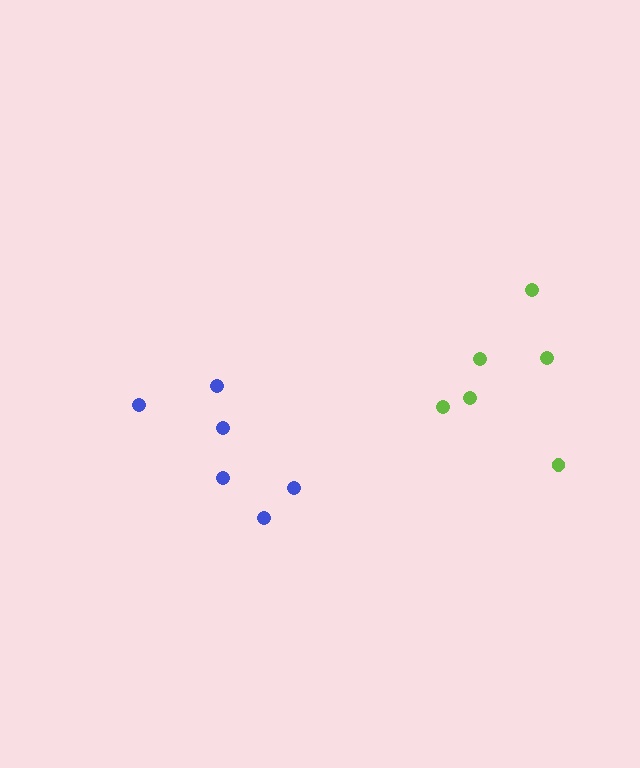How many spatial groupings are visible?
There are 2 spatial groupings.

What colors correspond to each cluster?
The clusters are colored: lime, blue.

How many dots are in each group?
Group 1: 6 dots, Group 2: 6 dots (12 total).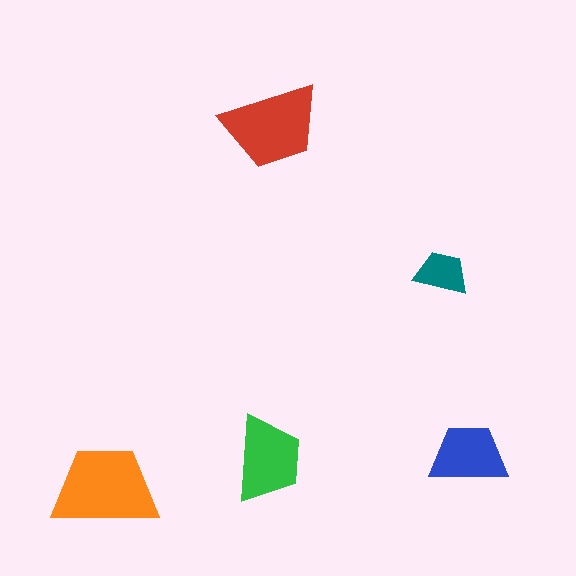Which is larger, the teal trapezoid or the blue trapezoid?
The blue one.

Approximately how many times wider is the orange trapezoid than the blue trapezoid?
About 1.5 times wider.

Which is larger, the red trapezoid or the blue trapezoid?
The red one.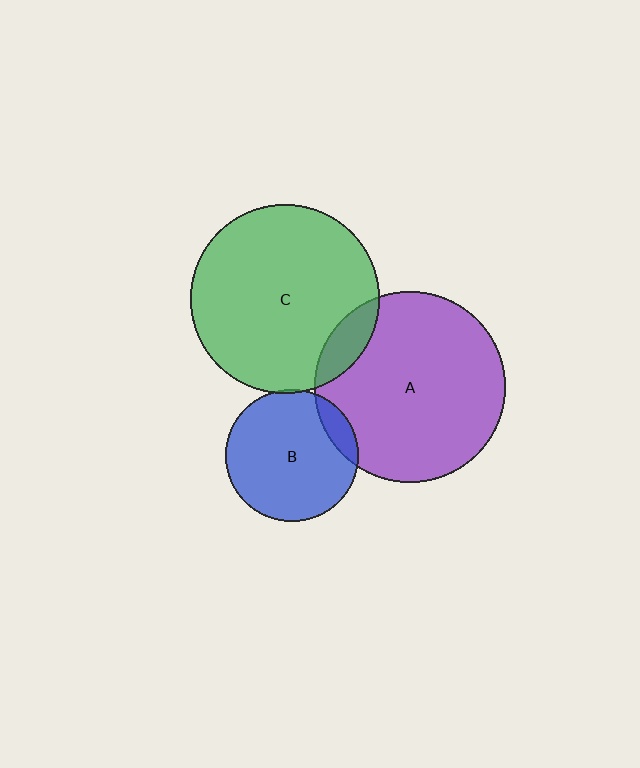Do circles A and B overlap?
Yes.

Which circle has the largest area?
Circle A (purple).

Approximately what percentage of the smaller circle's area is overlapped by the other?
Approximately 10%.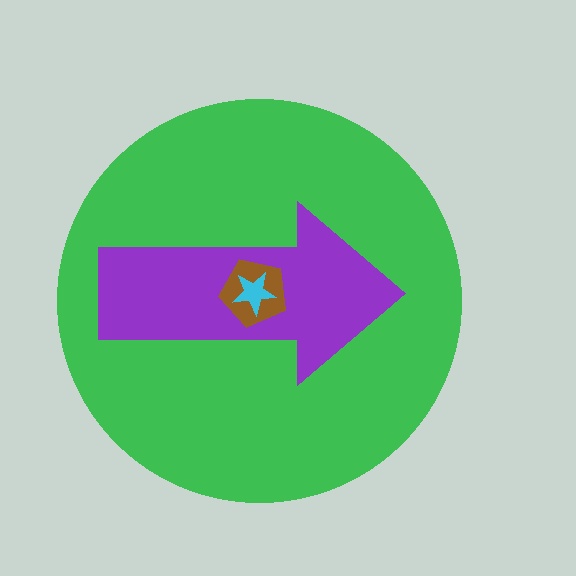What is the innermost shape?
The cyan star.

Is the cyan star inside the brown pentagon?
Yes.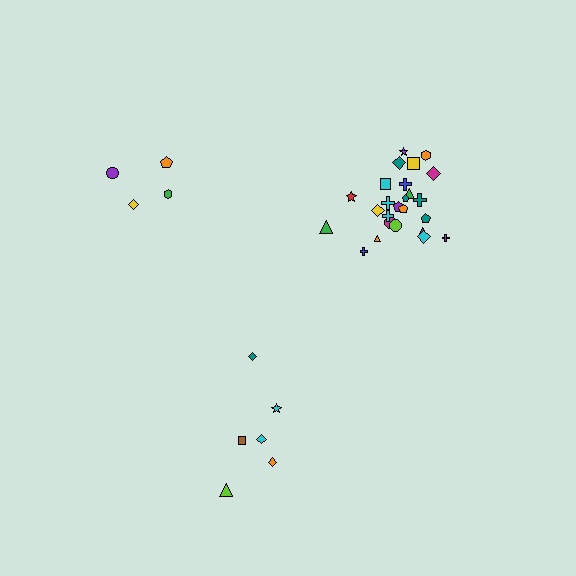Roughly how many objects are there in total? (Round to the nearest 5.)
Roughly 35 objects in total.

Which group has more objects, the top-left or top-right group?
The top-right group.